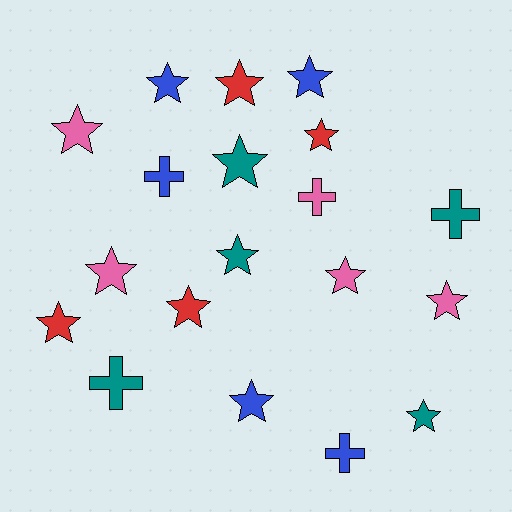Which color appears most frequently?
Pink, with 5 objects.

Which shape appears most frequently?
Star, with 14 objects.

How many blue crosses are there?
There are 2 blue crosses.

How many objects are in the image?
There are 19 objects.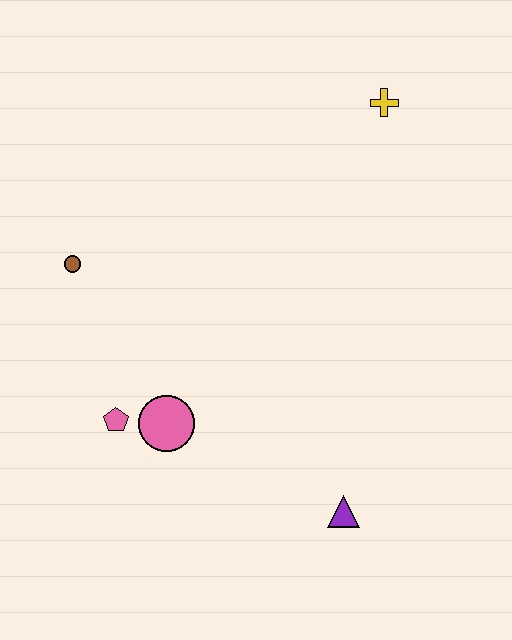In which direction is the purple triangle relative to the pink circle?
The purple triangle is to the right of the pink circle.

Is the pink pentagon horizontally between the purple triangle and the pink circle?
No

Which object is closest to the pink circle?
The pink pentagon is closest to the pink circle.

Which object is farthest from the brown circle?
The purple triangle is farthest from the brown circle.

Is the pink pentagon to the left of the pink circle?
Yes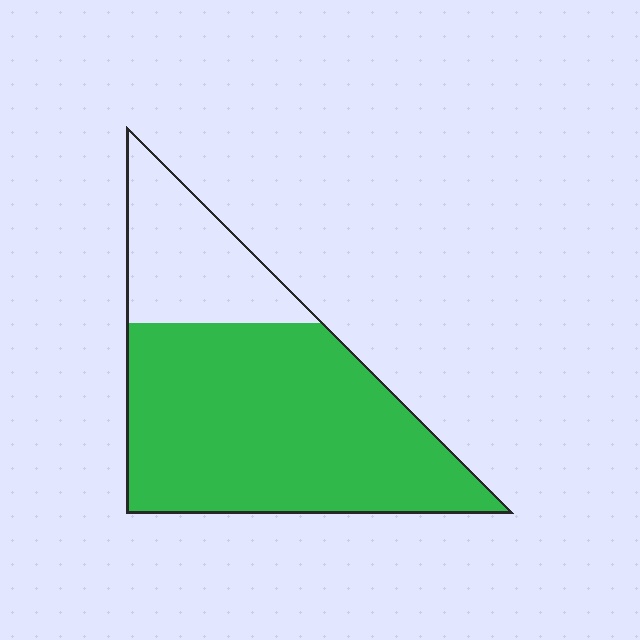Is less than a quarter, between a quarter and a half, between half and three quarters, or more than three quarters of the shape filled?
Between half and three quarters.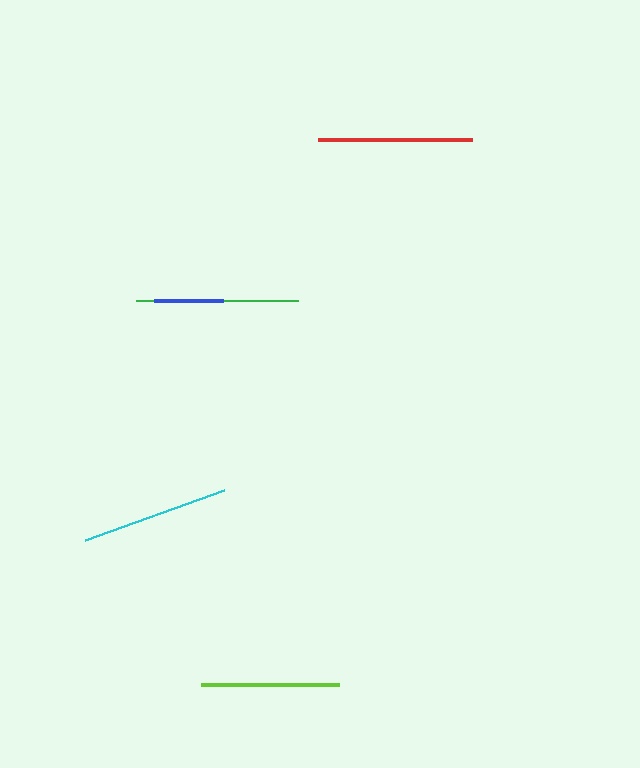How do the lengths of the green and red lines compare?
The green and red lines are approximately the same length.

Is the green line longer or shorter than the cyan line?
The green line is longer than the cyan line.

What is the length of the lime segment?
The lime segment is approximately 137 pixels long.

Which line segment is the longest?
The green line is the longest at approximately 162 pixels.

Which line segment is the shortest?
The blue line is the shortest at approximately 69 pixels.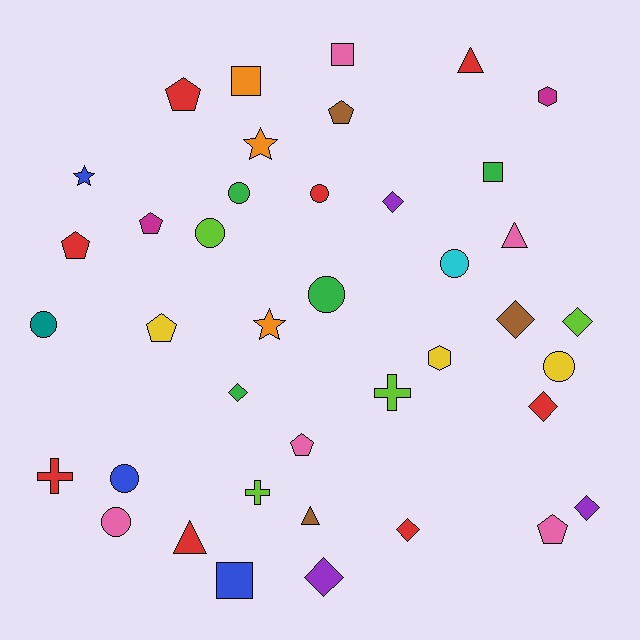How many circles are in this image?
There are 9 circles.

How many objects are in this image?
There are 40 objects.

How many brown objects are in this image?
There are 3 brown objects.